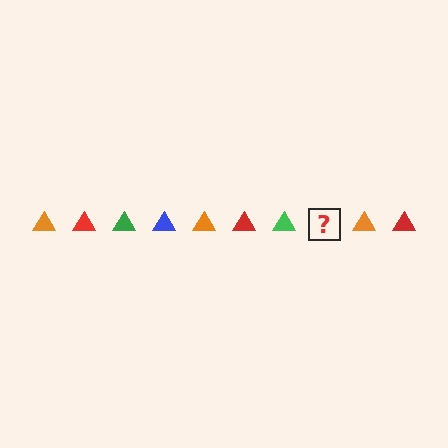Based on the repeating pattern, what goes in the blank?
The blank should be a blue triangle.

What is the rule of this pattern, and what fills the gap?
The rule is that the pattern cycles through orange, red, green, blue triangles. The gap should be filled with a blue triangle.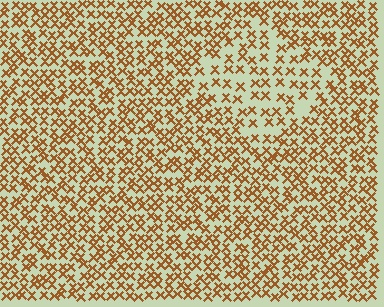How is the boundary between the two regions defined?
The boundary is defined by a change in element density (approximately 1.8x ratio). All elements are the same color, size, and shape.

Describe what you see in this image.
The image contains small brown elements arranged at two different densities. A diamond-shaped region is visible where the elements are less densely packed than the surrounding area.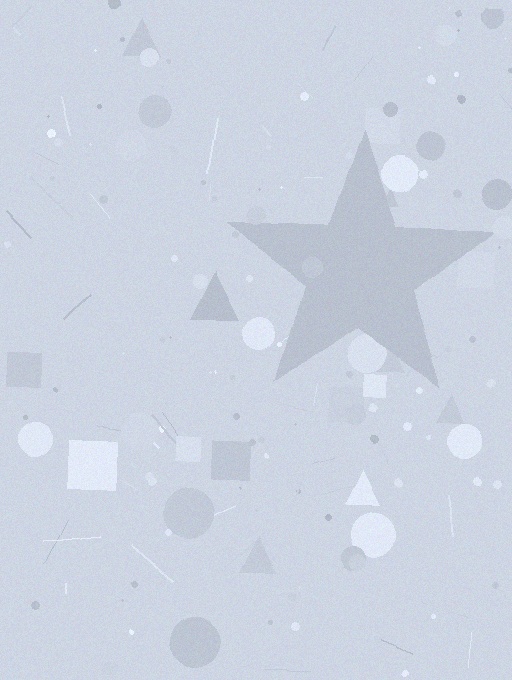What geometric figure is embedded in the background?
A star is embedded in the background.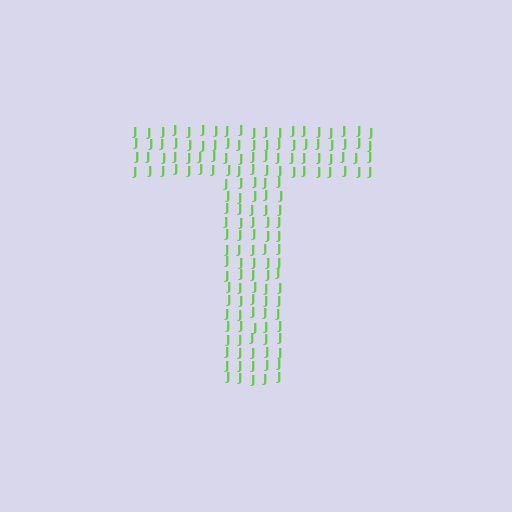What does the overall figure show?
The overall figure shows the letter T.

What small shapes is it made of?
It is made of small letter J's.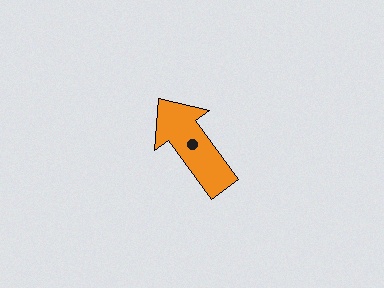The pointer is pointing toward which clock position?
Roughly 11 o'clock.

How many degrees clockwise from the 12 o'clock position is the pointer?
Approximately 324 degrees.